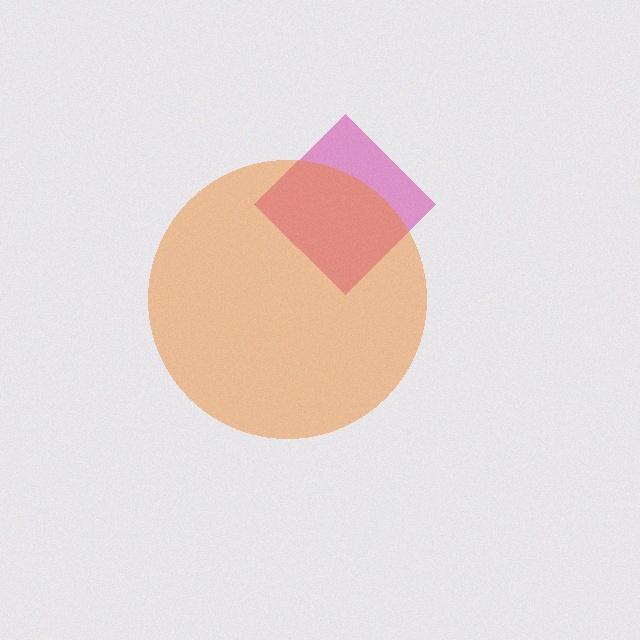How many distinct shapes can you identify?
There are 2 distinct shapes: a magenta diamond, an orange circle.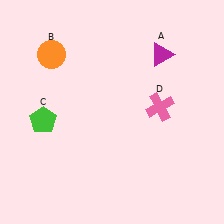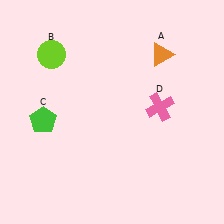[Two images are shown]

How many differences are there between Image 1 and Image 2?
There are 2 differences between the two images.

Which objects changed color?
A changed from magenta to orange. B changed from orange to lime.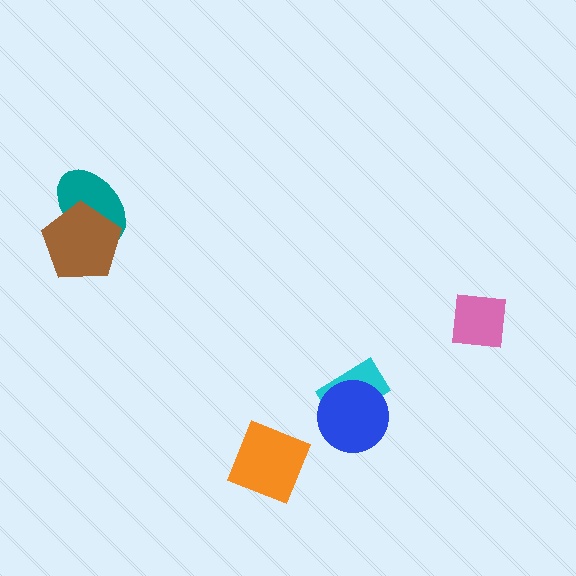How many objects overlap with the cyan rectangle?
1 object overlaps with the cyan rectangle.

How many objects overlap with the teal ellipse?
1 object overlaps with the teal ellipse.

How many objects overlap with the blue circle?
1 object overlaps with the blue circle.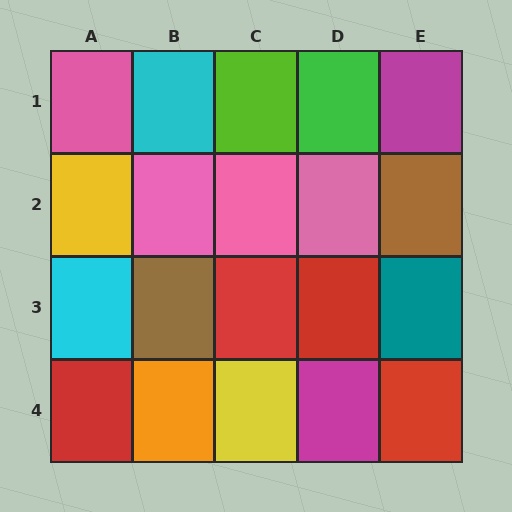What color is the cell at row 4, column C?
Yellow.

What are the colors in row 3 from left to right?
Cyan, brown, red, red, teal.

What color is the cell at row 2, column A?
Yellow.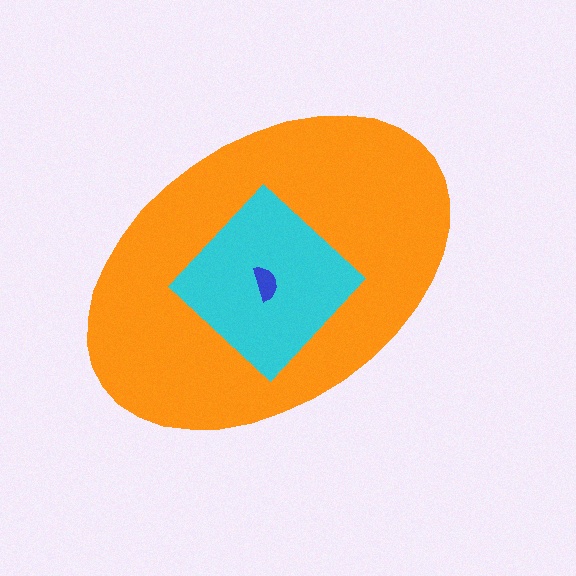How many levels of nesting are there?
3.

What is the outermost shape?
The orange ellipse.